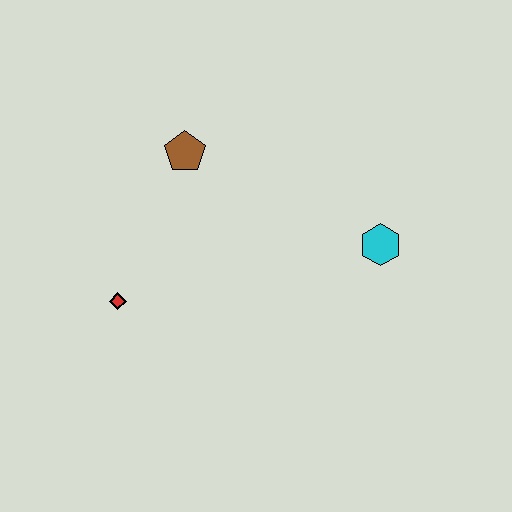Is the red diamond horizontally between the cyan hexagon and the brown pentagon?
No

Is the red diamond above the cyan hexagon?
No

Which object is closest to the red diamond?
The brown pentagon is closest to the red diamond.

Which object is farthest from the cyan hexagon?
The red diamond is farthest from the cyan hexagon.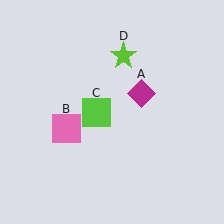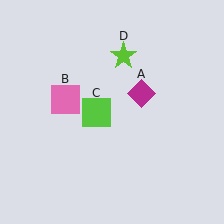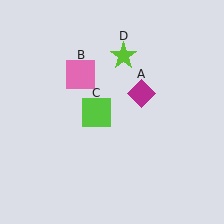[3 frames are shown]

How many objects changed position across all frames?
1 object changed position: pink square (object B).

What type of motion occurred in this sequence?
The pink square (object B) rotated clockwise around the center of the scene.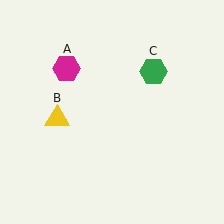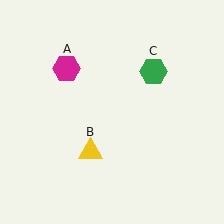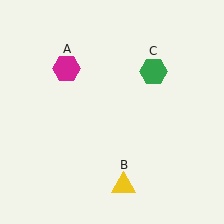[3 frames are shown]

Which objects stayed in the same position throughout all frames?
Magenta hexagon (object A) and green hexagon (object C) remained stationary.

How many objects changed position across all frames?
1 object changed position: yellow triangle (object B).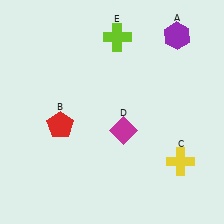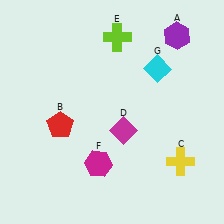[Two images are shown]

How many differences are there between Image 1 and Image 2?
There are 2 differences between the two images.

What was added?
A magenta hexagon (F), a cyan diamond (G) were added in Image 2.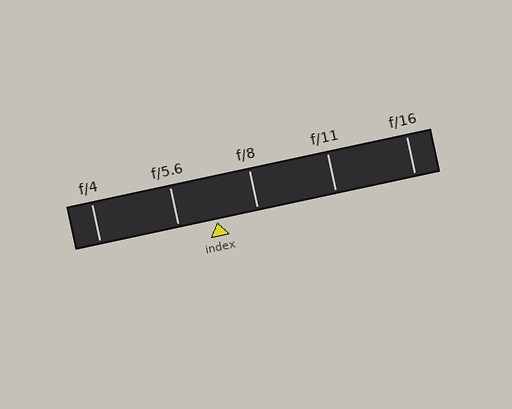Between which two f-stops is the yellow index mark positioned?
The index mark is between f/5.6 and f/8.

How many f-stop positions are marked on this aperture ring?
There are 5 f-stop positions marked.